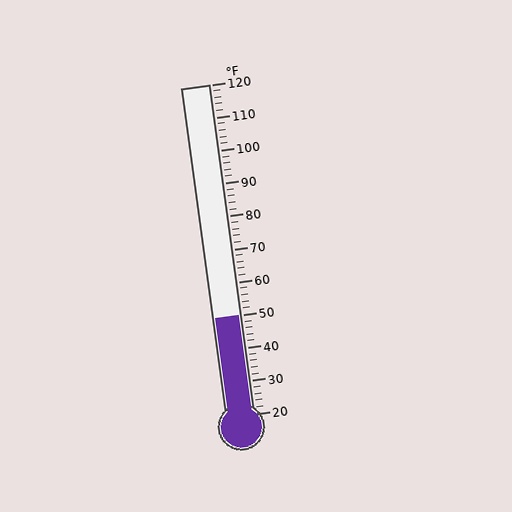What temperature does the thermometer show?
The thermometer shows approximately 50°F.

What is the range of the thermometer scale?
The thermometer scale ranges from 20°F to 120°F.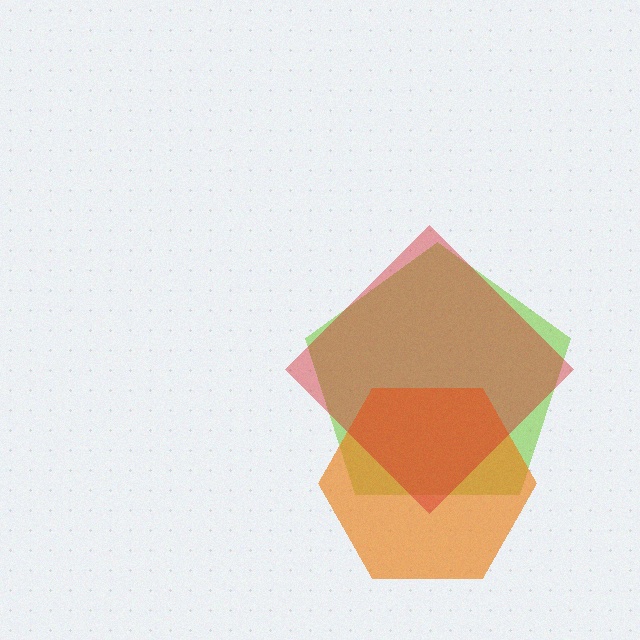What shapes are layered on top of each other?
The layered shapes are: a lime pentagon, an orange hexagon, a red diamond.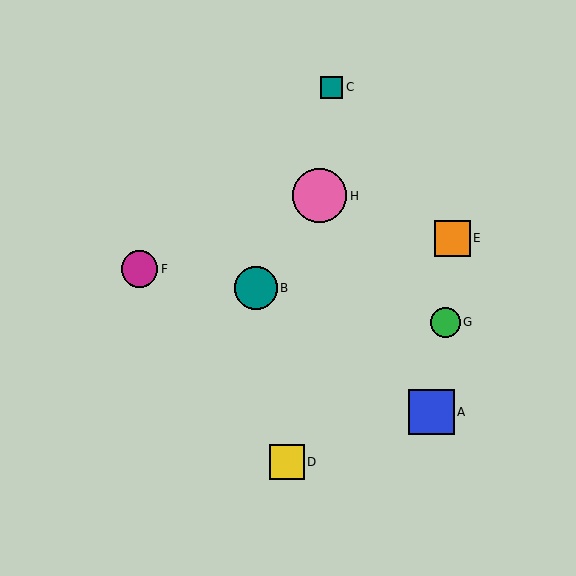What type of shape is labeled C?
Shape C is a teal square.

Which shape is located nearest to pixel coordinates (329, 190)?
The pink circle (labeled H) at (320, 196) is nearest to that location.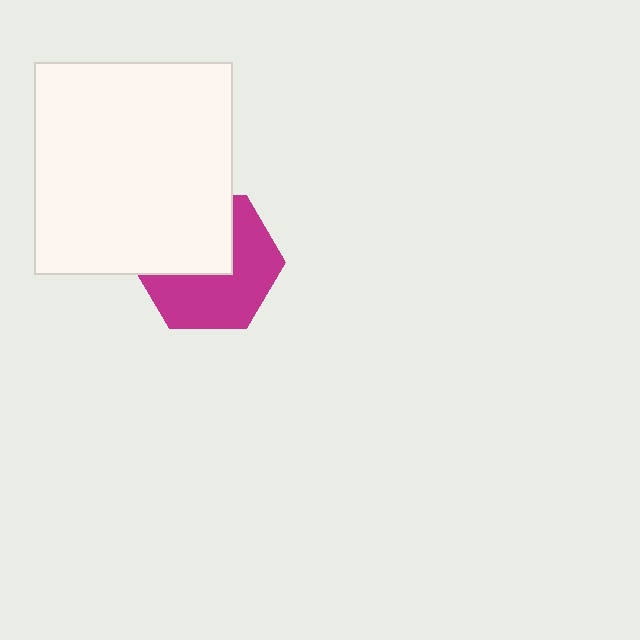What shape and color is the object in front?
The object in front is a white rectangle.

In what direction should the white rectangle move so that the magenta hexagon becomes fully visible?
The white rectangle should move up. That is the shortest direction to clear the overlap and leave the magenta hexagon fully visible.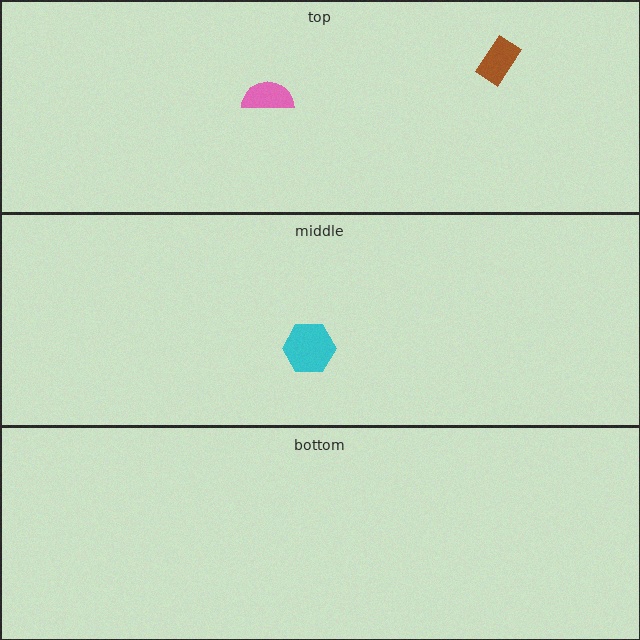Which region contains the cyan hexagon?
The middle region.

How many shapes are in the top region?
2.